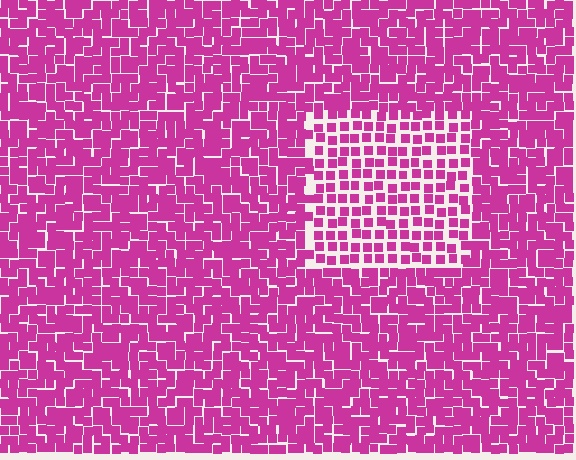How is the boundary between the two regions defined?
The boundary is defined by a change in element density (approximately 1.7x ratio). All elements are the same color, size, and shape.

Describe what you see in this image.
The image contains small magenta elements arranged at two different densities. A rectangle-shaped region is visible where the elements are less densely packed than the surrounding area.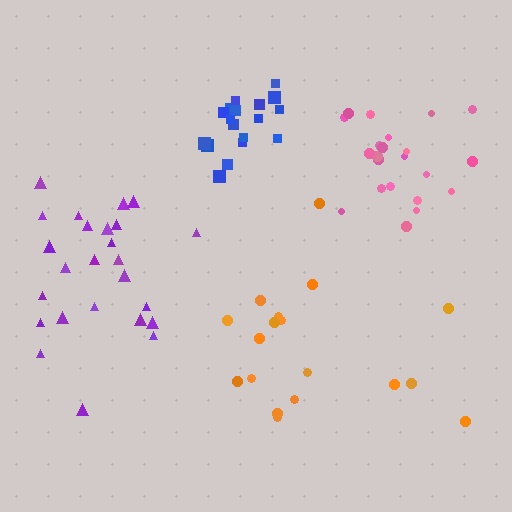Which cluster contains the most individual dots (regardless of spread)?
Purple (25).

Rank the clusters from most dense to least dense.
blue, pink, purple, orange.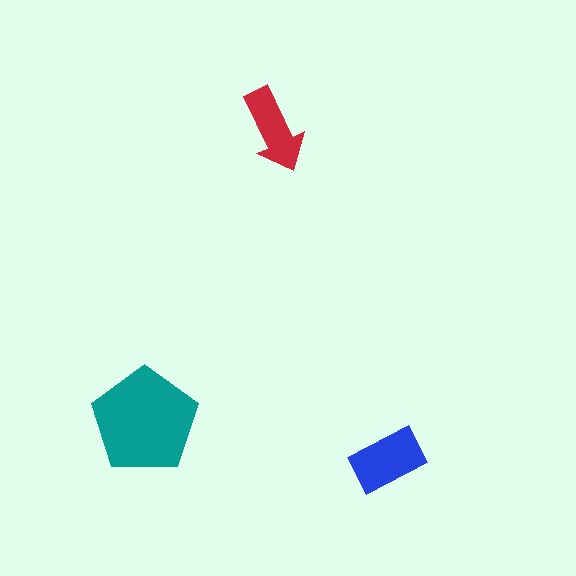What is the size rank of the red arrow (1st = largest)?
3rd.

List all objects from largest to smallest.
The teal pentagon, the blue rectangle, the red arrow.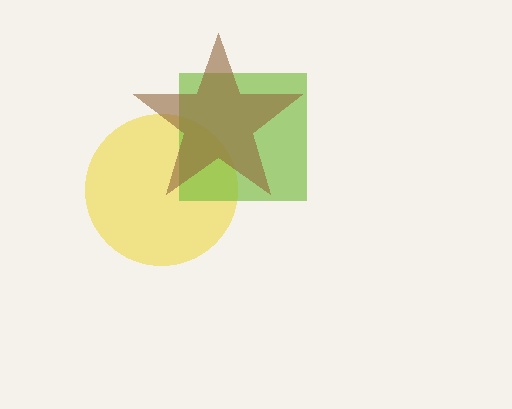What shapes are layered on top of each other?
The layered shapes are: a yellow circle, a lime square, a brown star.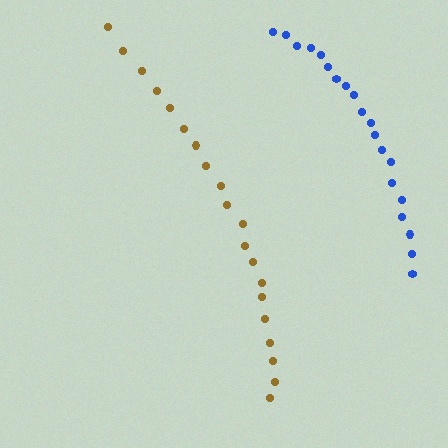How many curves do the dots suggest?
There are 2 distinct paths.